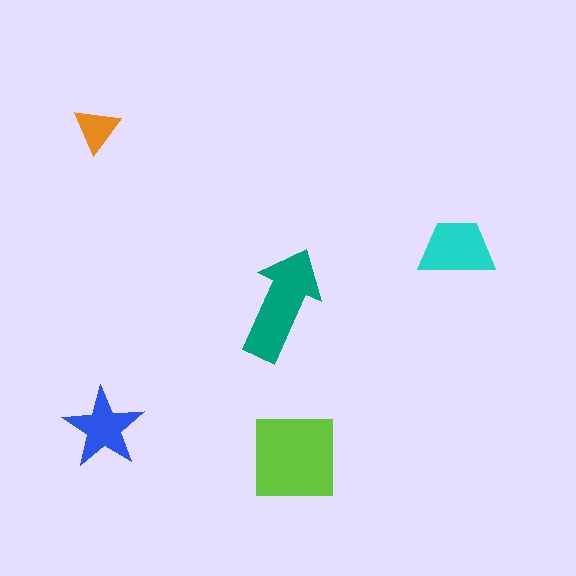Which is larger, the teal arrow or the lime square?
The lime square.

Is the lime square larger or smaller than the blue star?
Larger.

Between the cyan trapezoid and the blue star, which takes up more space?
The cyan trapezoid.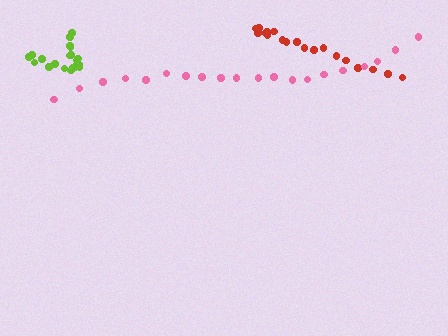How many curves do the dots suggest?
There are 3 distinct paths.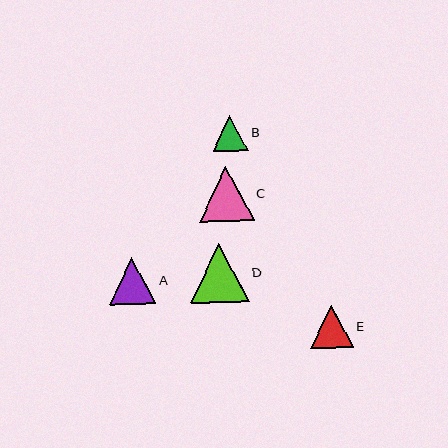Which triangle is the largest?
Triangle D is the largest with a size of approximately 59 pixels.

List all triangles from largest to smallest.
From largest to smallest: D, C, A, E, B.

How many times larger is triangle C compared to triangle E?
Triangle C is approximately 1.3 times the size of triangle E.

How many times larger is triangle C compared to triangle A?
Triangle C is approximately 1.2 times the size of triangle A.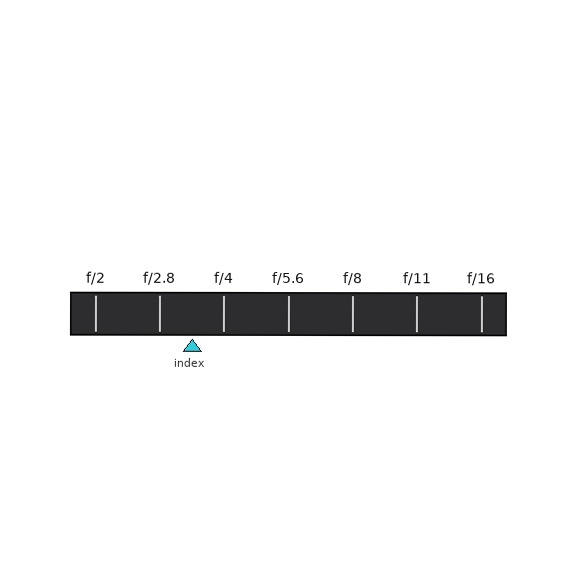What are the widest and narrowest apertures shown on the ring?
The widest aperture shown is f/2 and the narrowest is f/16.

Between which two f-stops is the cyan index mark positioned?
The index mark is between f/2.8 and f/4.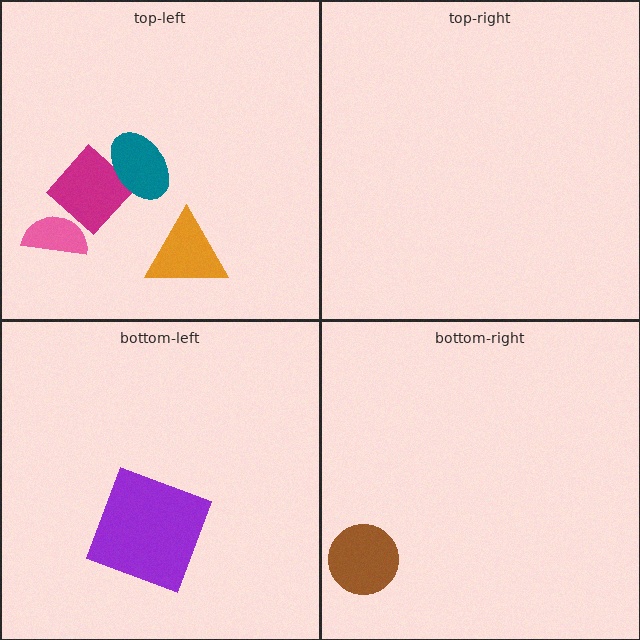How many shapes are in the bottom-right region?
1.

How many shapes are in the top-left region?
4.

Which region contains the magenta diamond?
The top-left region.